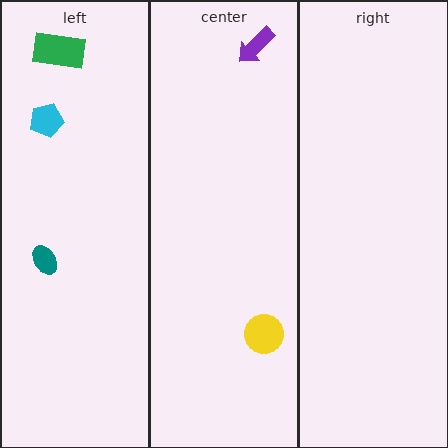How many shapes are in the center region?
2.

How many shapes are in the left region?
3.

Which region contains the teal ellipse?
The left region.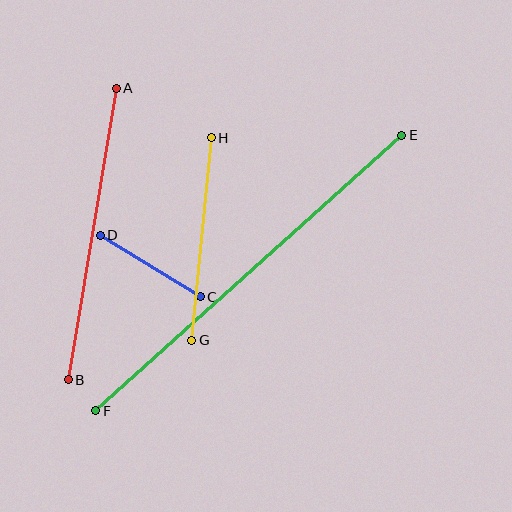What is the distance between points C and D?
The distance is approximately 117 pixels.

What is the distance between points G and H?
The distance is approximately 204 pixels.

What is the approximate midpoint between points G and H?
The midpoint is at approximately (201, 239) pixels.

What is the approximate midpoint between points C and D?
The midpoint is at approximately (150, 266) pixels.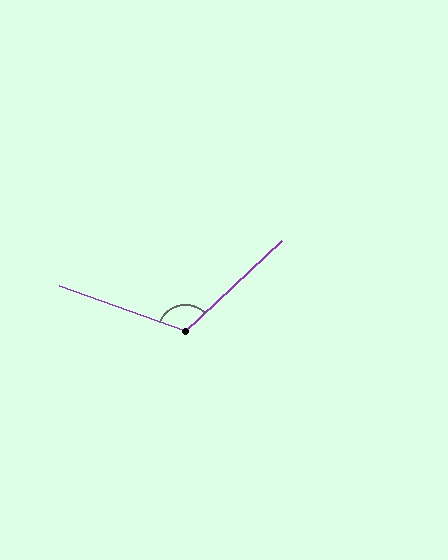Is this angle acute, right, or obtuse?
It is obtuse.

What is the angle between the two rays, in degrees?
Approximately 117 degrees.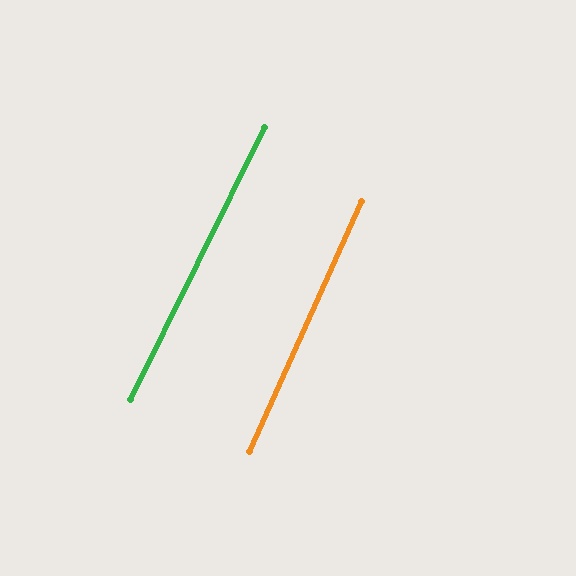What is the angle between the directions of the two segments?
Approximately 2 degrees.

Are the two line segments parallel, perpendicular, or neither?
Parallel — their directions differ by only 1.9°.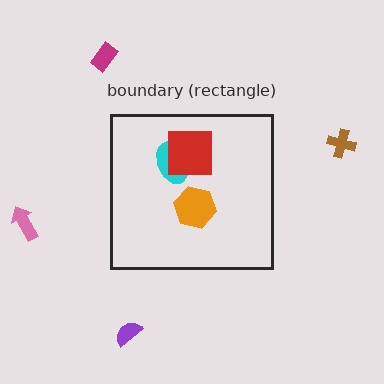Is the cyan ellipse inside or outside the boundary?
Inside.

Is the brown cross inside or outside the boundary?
Outside.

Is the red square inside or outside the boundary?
Inside.